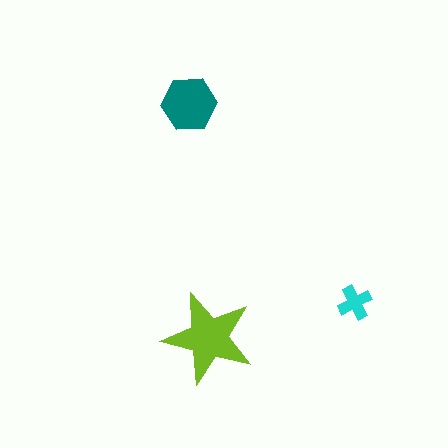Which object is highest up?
The teal hexagon is topmost.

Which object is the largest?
The lime star.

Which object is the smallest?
The cyan cross.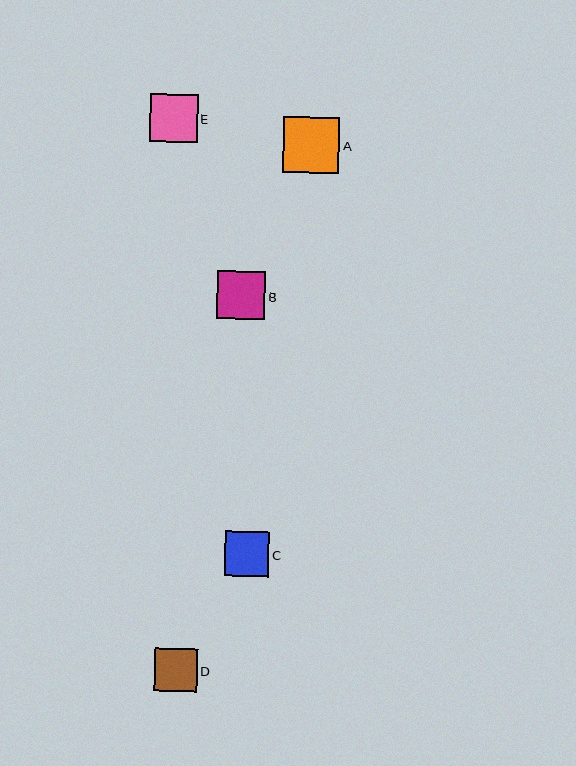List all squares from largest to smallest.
From largest to smallest: A, E, B, C, D.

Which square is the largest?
Square A is the largest with a size of approximately 56 pixels.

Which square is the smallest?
Square D is the smallest with a size of approximately 42 pixels.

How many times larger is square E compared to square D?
Square E is approximately 1.1 times the size of square D.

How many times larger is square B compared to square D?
Square B is approximately 1.1 times the size of square D.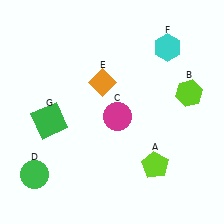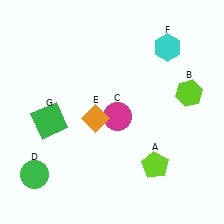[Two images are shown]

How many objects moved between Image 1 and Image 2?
1 object moved between the two images.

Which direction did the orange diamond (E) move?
The orange diamond (E) moved down.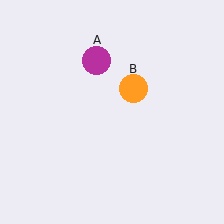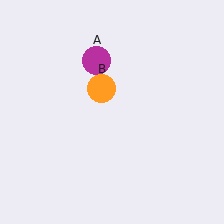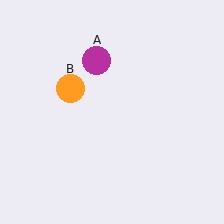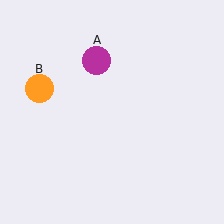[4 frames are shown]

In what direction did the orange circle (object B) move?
The orange circle (object B) moved left.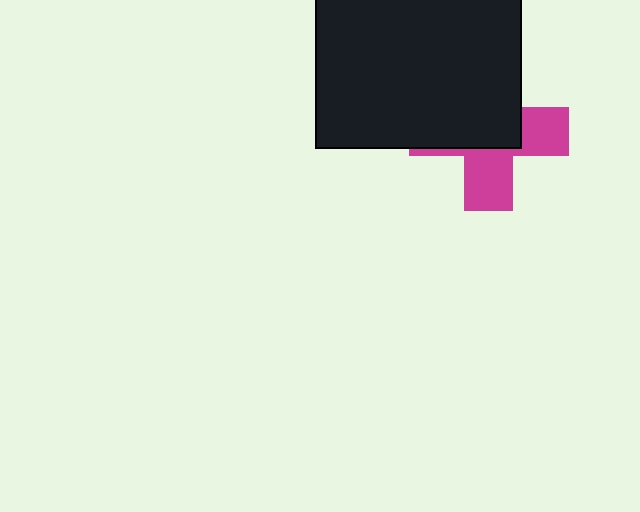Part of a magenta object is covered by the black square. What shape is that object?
It is a cross.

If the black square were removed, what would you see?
You would see the complete magenta cross.